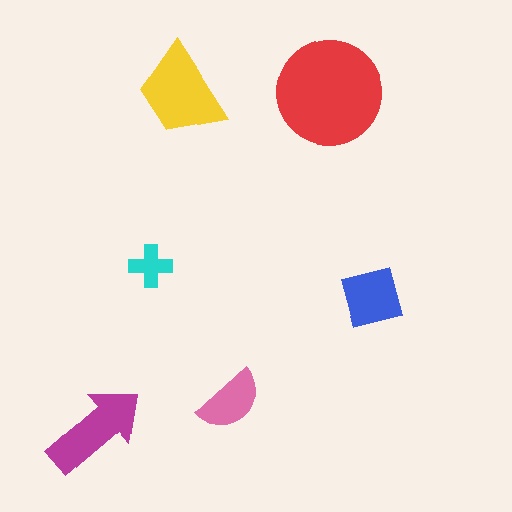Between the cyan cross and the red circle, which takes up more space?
The red circle.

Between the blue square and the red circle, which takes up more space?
The red circle.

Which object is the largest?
The red circle.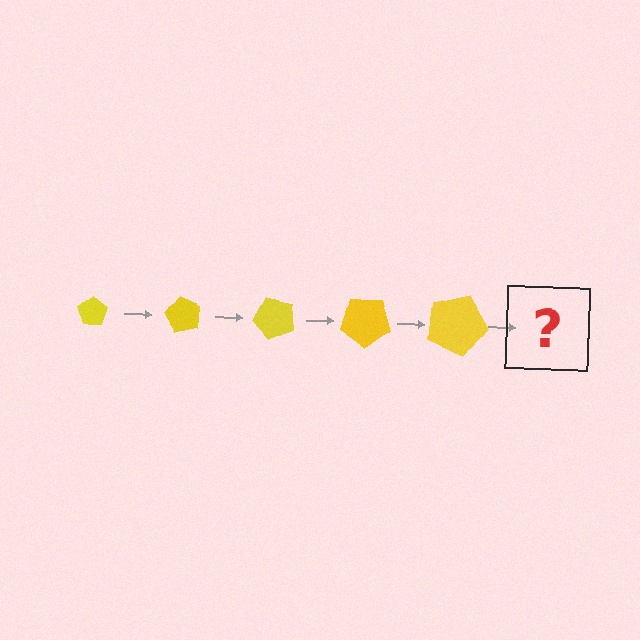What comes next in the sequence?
The next element should be a pentagon, larger than the previous one and rotated 300 degrees from the start.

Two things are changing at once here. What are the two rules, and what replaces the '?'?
The two rules are that the pentagon grows larger each step and it rotates 60 degrees each step. The '?' should be a pentagon, larger than the previous one and rotated 300 degrees from the start.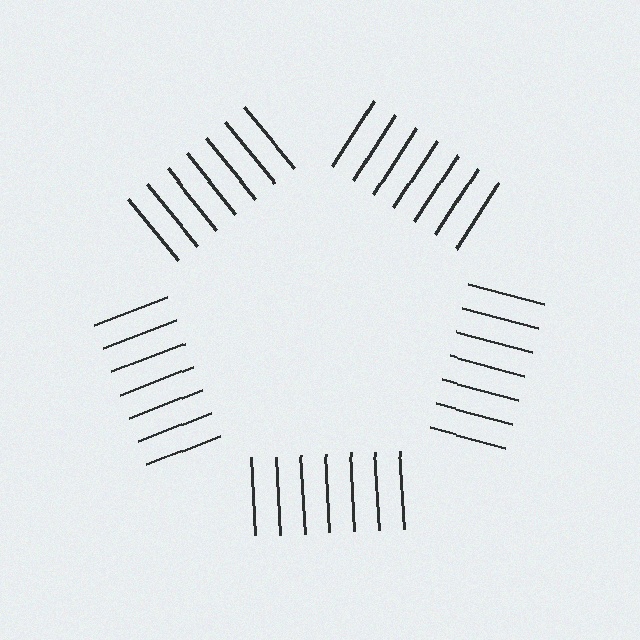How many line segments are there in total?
35 — 7 along each of the 5 edges.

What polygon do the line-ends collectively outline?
An illusory pentagon — the line segments terminate on its edges but no continuous stroke is drawn.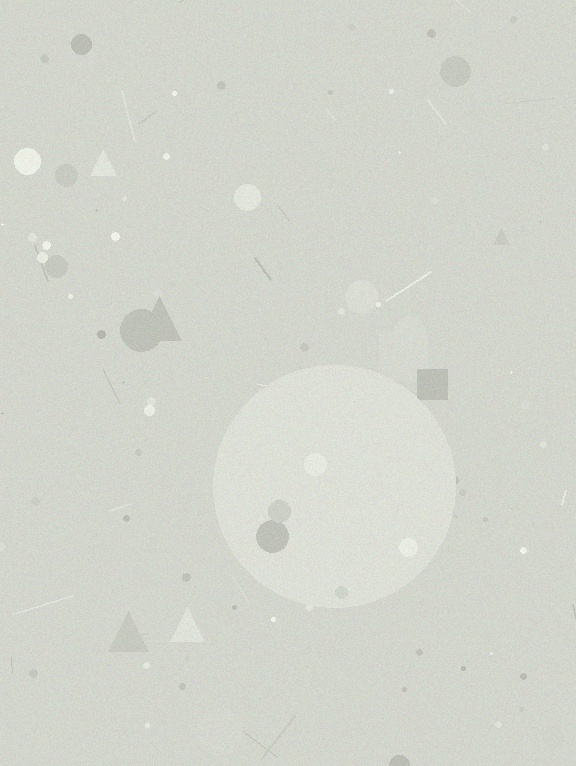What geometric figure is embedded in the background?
A circle is embedded in the background.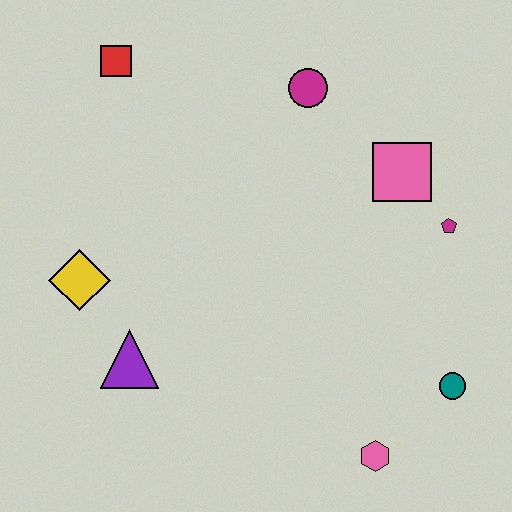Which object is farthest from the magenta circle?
The pink hexagon is farthest from the magenta circle.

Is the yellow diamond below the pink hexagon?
No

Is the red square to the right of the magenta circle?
No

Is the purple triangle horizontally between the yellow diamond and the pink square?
Yes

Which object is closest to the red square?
The magenta circle is closest to the red square.